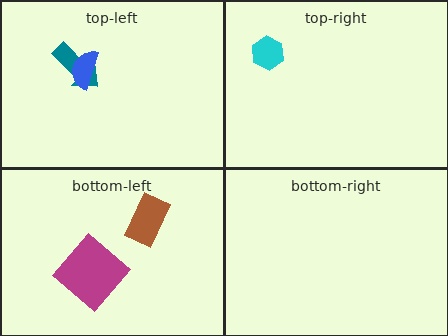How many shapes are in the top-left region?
2.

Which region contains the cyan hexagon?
The top-right region.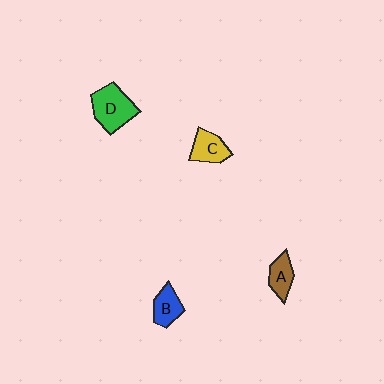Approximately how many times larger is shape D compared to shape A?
Approximately 1.8 times.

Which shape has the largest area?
Shape D (green).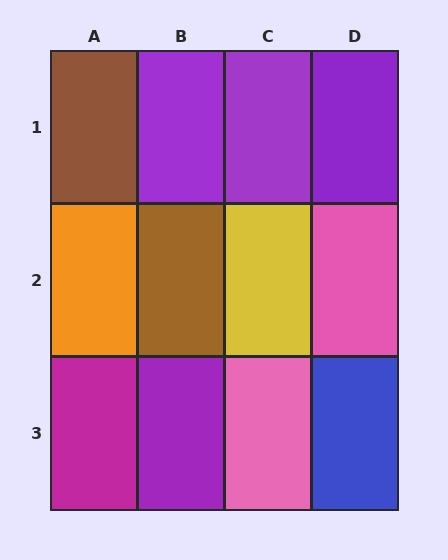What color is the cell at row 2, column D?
Pink.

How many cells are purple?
4 cells are purple.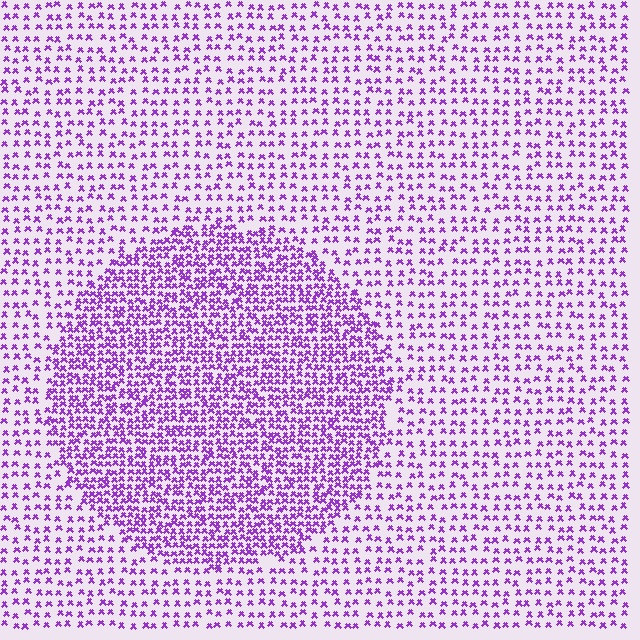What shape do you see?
I see a circle.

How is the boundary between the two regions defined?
The boundary is defined by a change in element density (approximately 2.1x ratio). All elements are the same color, size, and shape.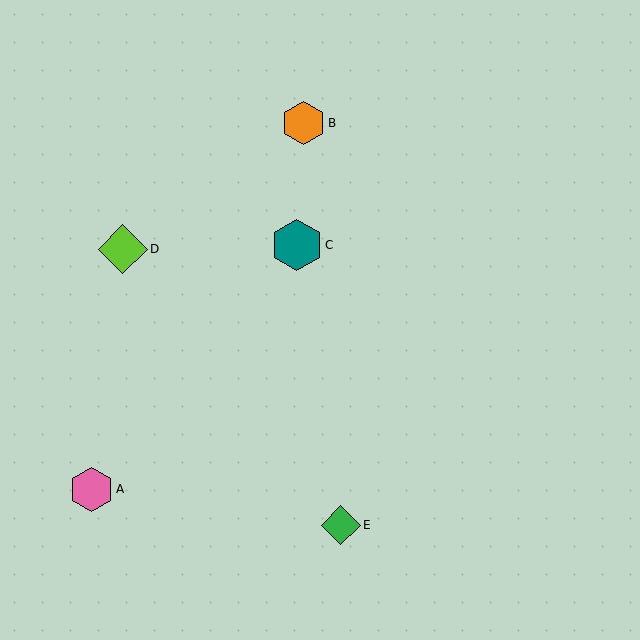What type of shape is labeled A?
Shape A is a pink hexagon.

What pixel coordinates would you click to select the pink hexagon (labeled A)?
Click at (91, 489) to select the pink hexagon A.